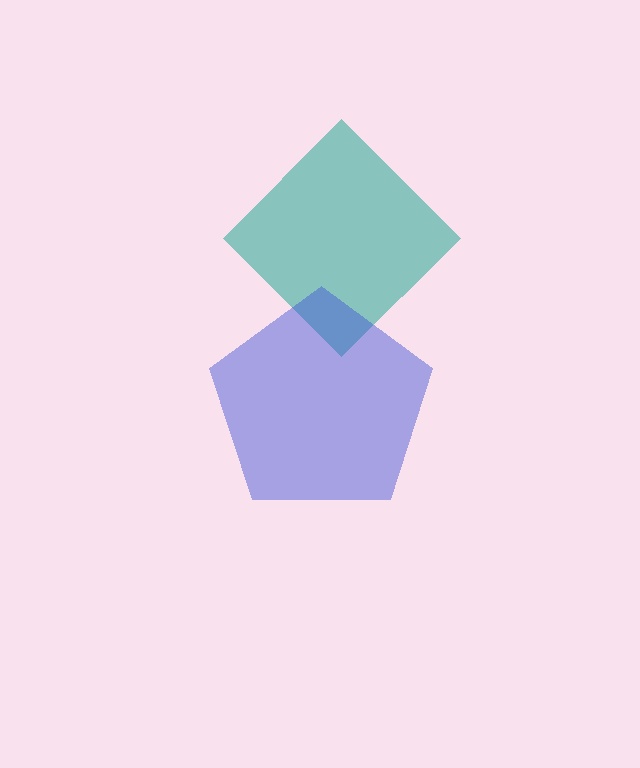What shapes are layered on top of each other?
The layered shapes are: a teal diamond, a blue pentagon.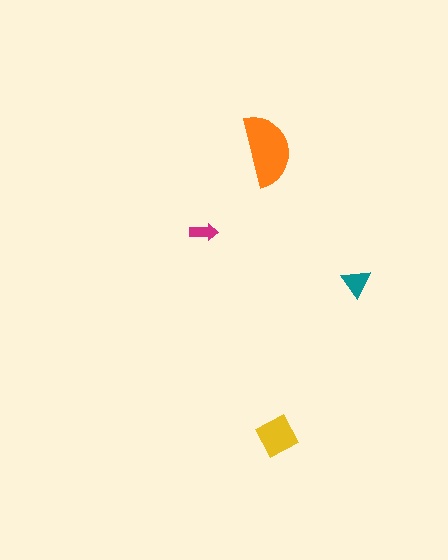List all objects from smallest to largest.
The magenta arrow, the teal triangle, the yellow square, the orange semicircle.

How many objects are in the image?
There are 4 objects in the image.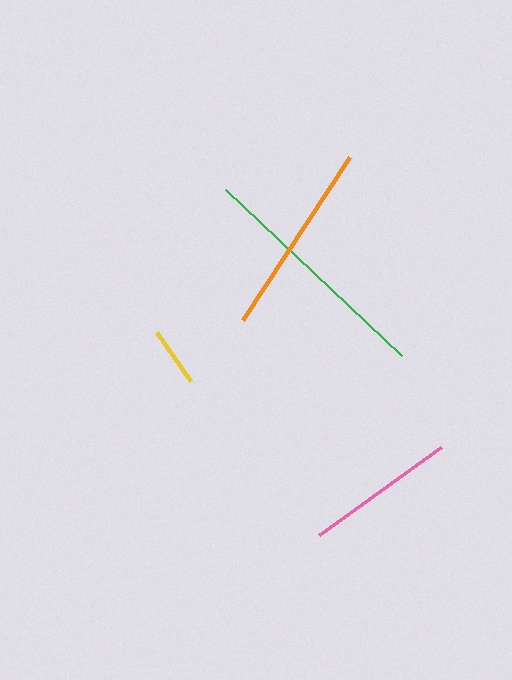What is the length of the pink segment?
The pink segment is approximately 151 pixels long.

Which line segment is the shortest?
The yellow line is the shortest at approximately 60 pixels.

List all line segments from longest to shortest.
From longest to shortest: green, orange, pink, yellow.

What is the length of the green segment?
The green segment is approximately 242 pixels long.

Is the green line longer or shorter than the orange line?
The green line is longer than the orange line.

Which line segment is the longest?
The green line is the longest at approximately 242 pixels.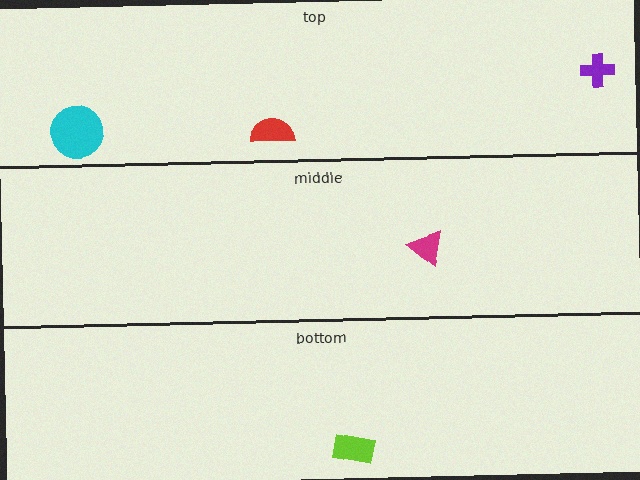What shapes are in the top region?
The purple cross, the red semicircle, the cyan circle.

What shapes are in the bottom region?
The lime rectangle.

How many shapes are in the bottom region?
1.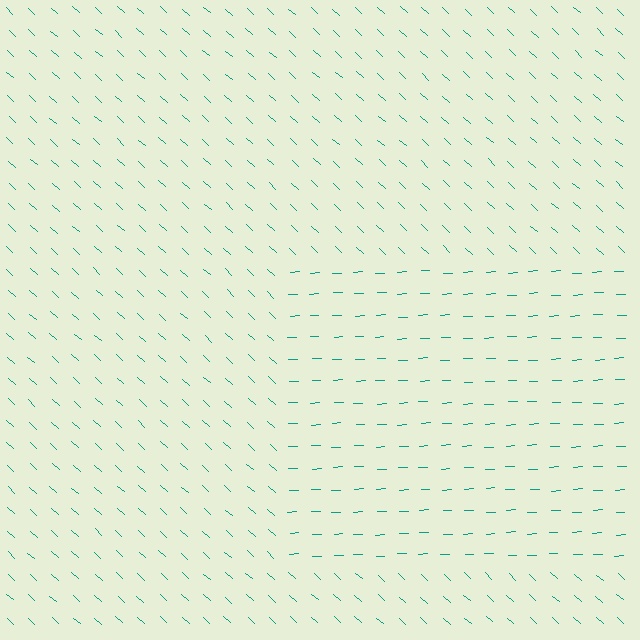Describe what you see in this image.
The image is filled with small teal line segments. A rectangle region in the image has lines oriented differently from the surrounding lines, creating a visible texture boundary.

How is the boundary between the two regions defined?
The boundary is defined purely by a change in line orientation (approximately 45 degrees difference). All lines are the same color and thickness.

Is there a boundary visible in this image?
Yes, there is a texture boundary formed by a change in line orientation.